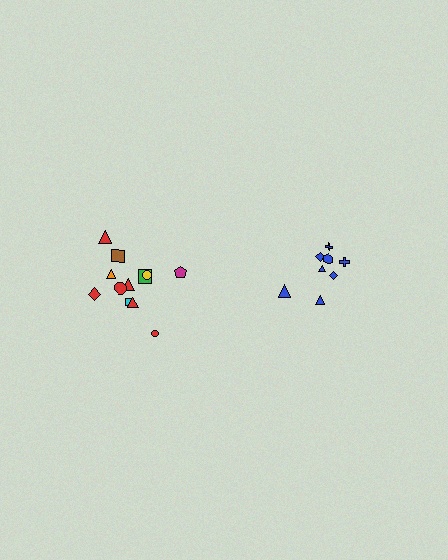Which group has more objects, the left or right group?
The left group.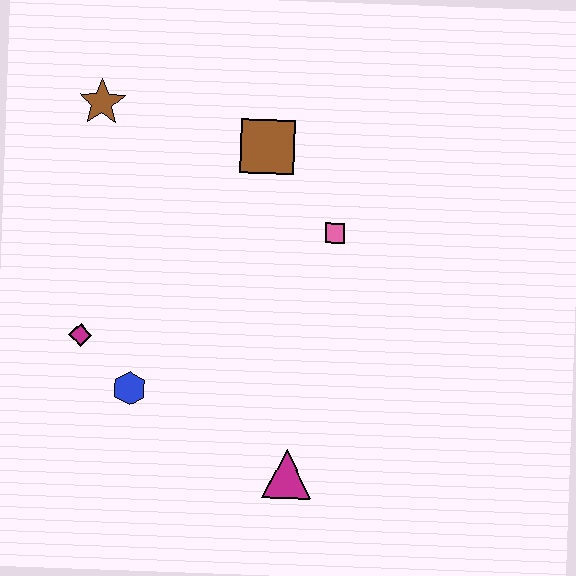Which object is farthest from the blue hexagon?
The brown star is farthest from the blue hexagon.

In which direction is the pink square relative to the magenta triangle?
The pink square is above the magenta triangle.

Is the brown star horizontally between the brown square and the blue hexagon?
No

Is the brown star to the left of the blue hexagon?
Yes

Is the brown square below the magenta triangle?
No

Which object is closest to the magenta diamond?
The blue hexagon is closest to the magenta diamond.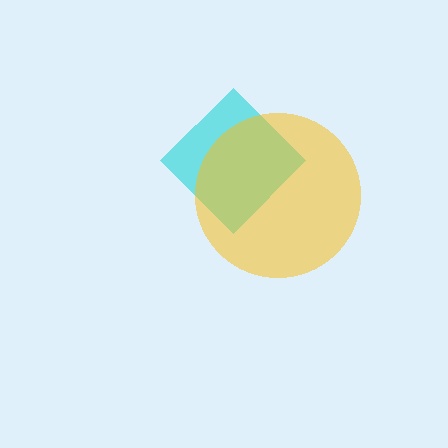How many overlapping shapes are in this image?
There are 2 overlapping shapes in the image.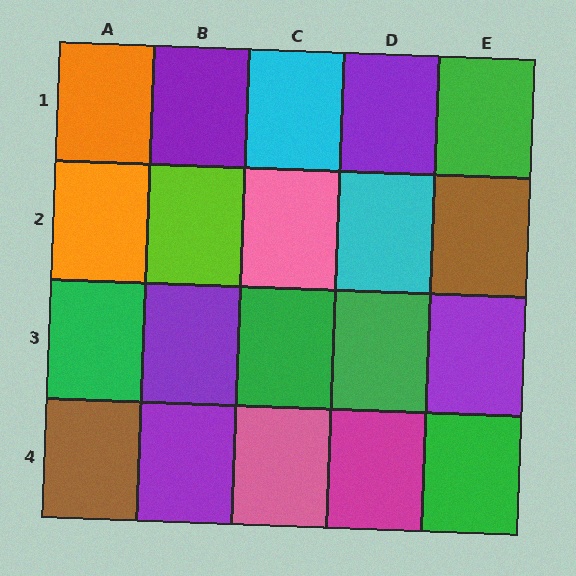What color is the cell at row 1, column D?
Purple.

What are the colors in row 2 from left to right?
Orange, lime, pink, cyan, brown.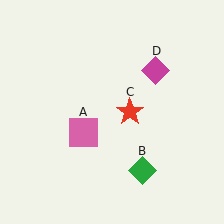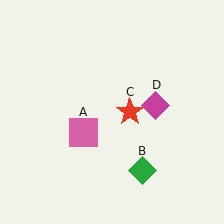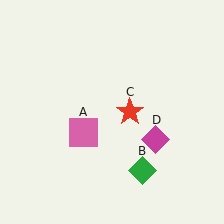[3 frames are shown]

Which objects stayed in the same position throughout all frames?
Pink square (object A) and green diamond (object B) and red star (object C) remained stationary.